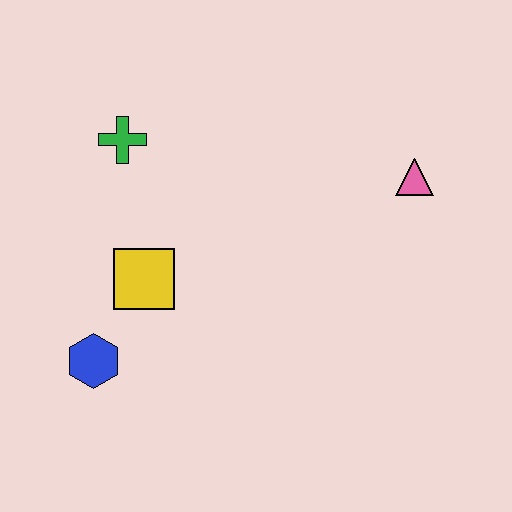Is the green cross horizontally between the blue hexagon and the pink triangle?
Yes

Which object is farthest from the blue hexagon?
The pink triangle is farthest from the blue hexagon.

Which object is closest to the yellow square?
The blue hexagon is closest to the yellow square.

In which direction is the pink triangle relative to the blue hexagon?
The pink triangle is to the right of the blue hexagon.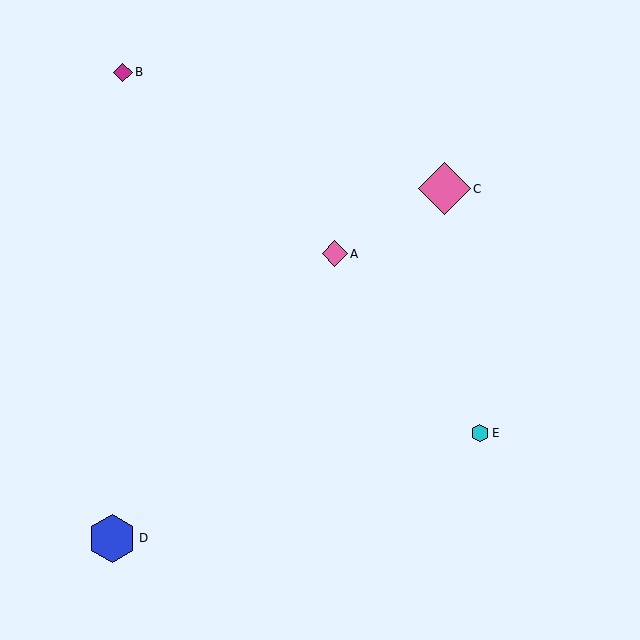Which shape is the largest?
The pink diamond (labeled C) is the largest.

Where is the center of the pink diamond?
The center of the pink diamond is at (335, 254).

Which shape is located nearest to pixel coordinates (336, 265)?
The pink diamond (labeled A) at (335, 254) is nearest to that location.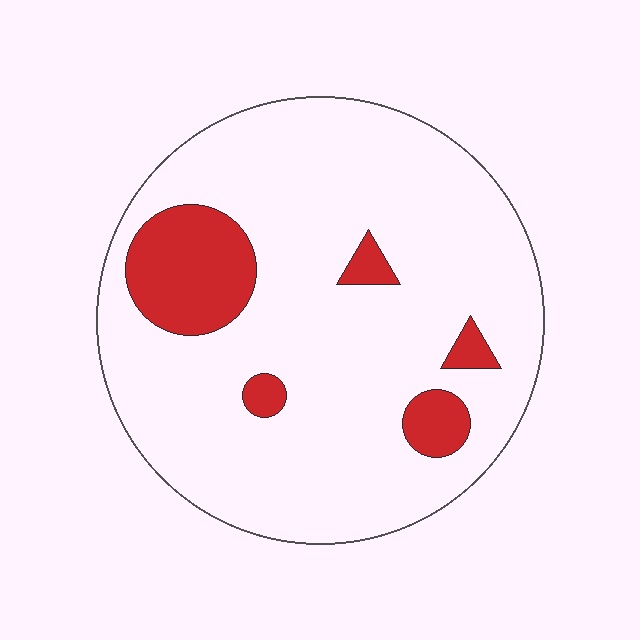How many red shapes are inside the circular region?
5.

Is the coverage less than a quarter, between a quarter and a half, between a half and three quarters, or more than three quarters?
Less than a quarter.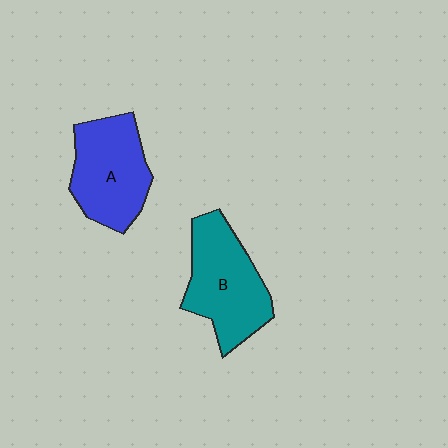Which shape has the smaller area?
Shape A (blue).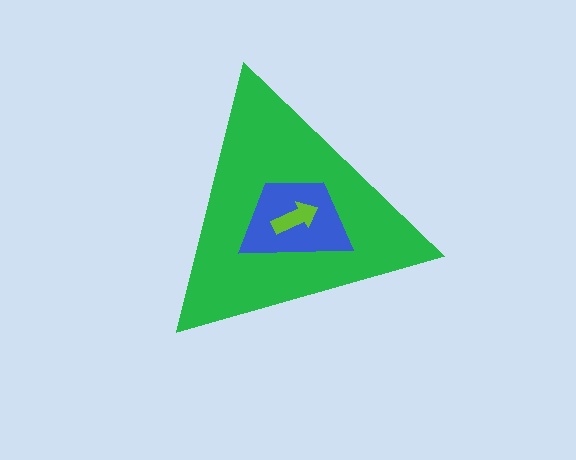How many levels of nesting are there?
3.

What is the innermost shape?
The lime arrow.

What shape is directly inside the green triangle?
The blue trapezoid.